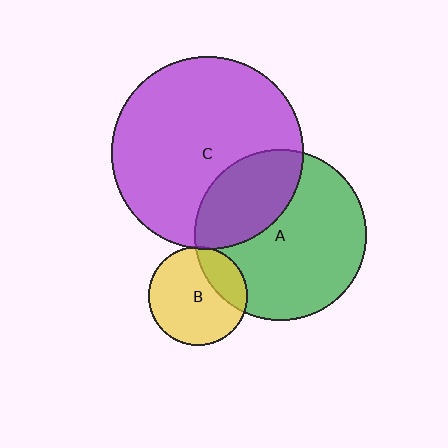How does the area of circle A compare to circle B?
Approximately 3.0 times.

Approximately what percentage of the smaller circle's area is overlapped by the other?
Approximately 30%.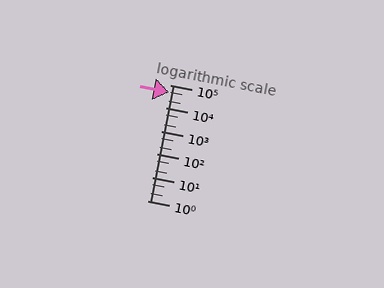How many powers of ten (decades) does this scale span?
The scale spans 5 decades, from 1 to 100000.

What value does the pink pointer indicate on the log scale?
The pointer indicates approximately 46000.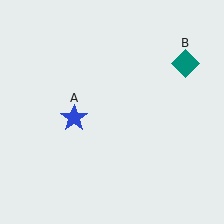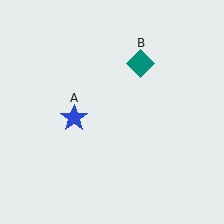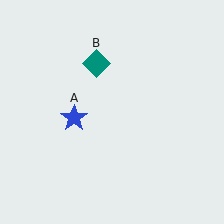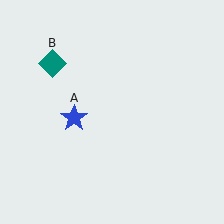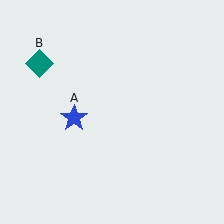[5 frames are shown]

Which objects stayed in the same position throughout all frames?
Blue star (object A) remained stationary.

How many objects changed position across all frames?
1 object changed position: teal diamond (object B).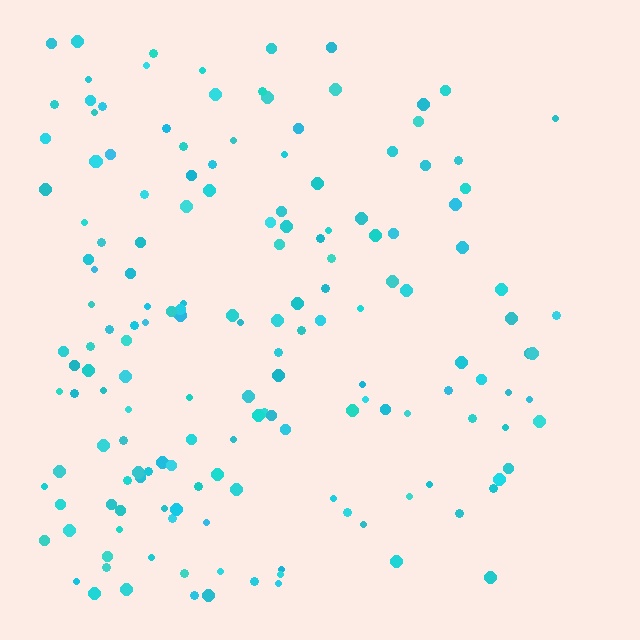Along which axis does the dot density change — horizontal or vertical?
Horizontal.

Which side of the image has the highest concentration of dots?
The left.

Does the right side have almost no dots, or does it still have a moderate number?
Still a moderate number, just noticeably fewer than the left.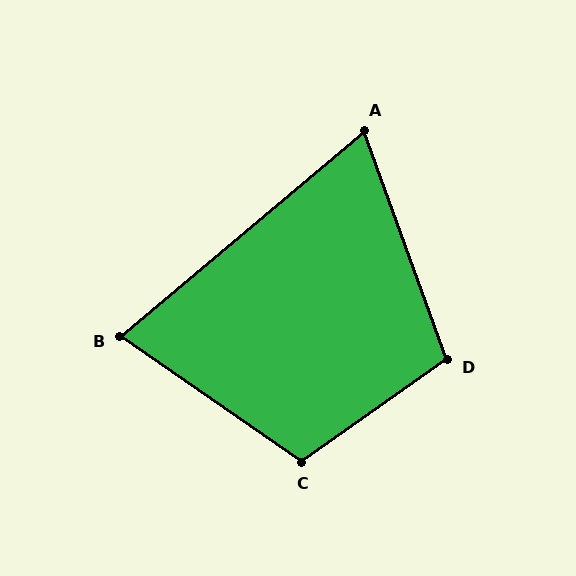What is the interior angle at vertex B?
Approximately 75 degrees (acute).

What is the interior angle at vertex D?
Approximately 105 degrees (obtuse).